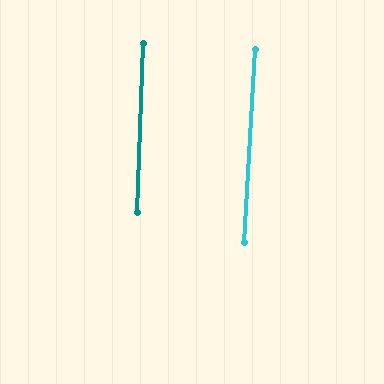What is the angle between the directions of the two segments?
Approximately 1 degree.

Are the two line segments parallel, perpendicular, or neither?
Parallel — their directions differ by only 1.1°.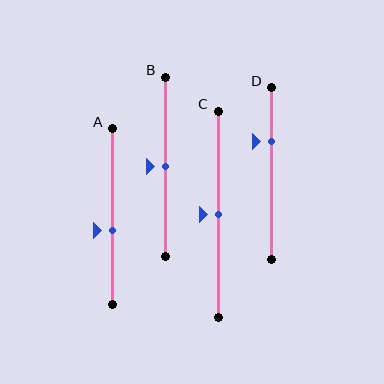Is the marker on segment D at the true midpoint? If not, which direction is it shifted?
No, the marker on segment D is shifted upward by about 19% of the segment length.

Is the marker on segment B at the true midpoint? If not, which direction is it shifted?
Yes, the marker on segment B is at the true midpoint.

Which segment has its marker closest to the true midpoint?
Segment B has its marker closest to the true midpoint.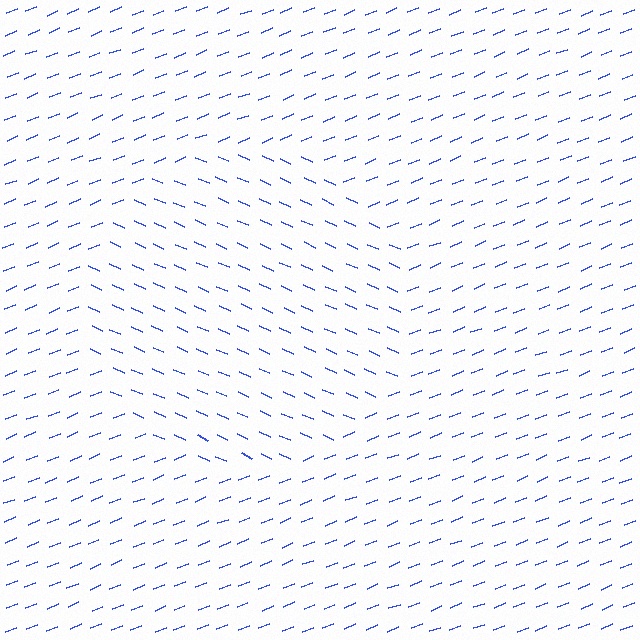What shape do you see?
I see a circle.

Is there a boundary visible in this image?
Yes, there is a texture boundary formed by a change in line orientation.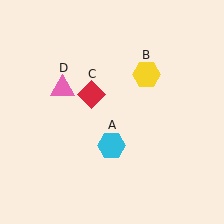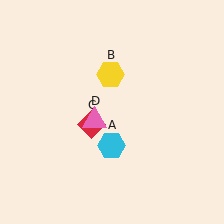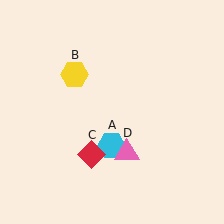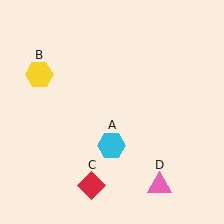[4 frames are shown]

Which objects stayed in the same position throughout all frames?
Cyan hexagon (object A) remained stationary.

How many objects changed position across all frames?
3 objects changed position: yellow hexagon (object B), red diamond (object C), pink triangle (object D).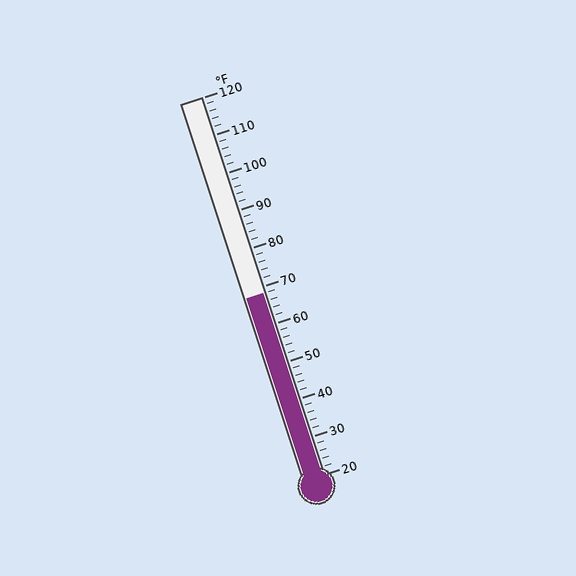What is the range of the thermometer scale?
The thermometer scale ranges from 20°F to 120°F.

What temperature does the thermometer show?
The thermometer shows approximately 68°F.